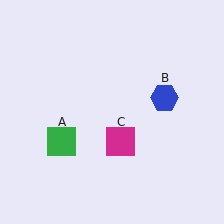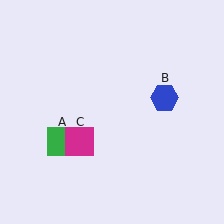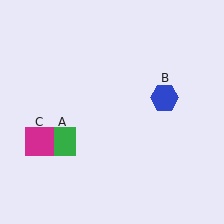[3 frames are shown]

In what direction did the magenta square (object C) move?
The magenta square (object C) moved left.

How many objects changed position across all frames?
1 object changed position: magenta square (object C).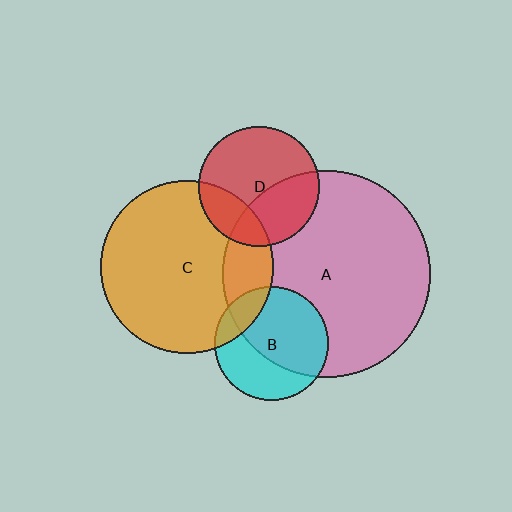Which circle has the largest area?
Circle A (pink).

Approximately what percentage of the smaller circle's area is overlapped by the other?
Approximately 20%.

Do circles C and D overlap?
Yes.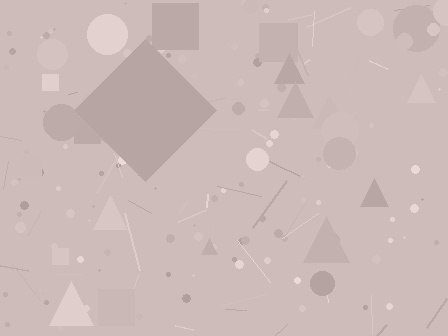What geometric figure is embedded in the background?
A diamond is embedded in the background.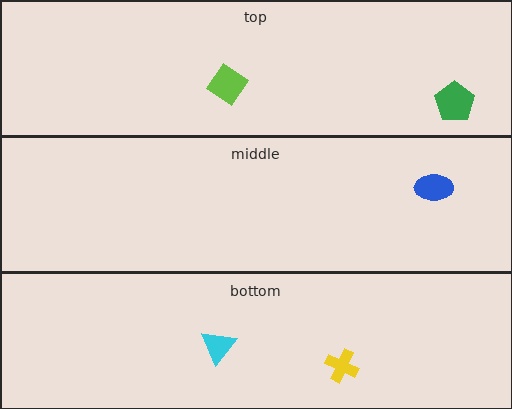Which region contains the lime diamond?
The top region.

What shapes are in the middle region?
The blue ellipse.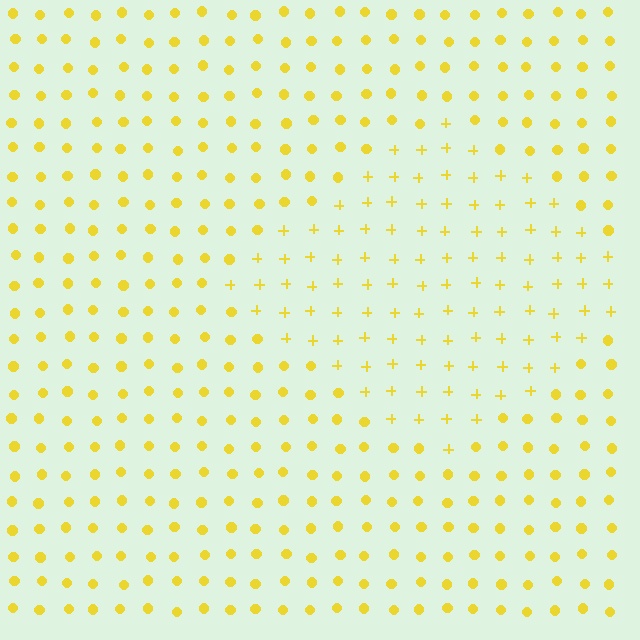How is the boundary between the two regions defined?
The boundary is defined by a change in element shape: plus signs inside vs. circles outside. All elements share the same color and spacing.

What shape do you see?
I see a diamond.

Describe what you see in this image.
The image is filled with small yellow elements arranged in a uniform grid. A diamond-shaped region contains plus signs, while the surrounding area contains circles. The boundary is defined purely by the change in element shape.